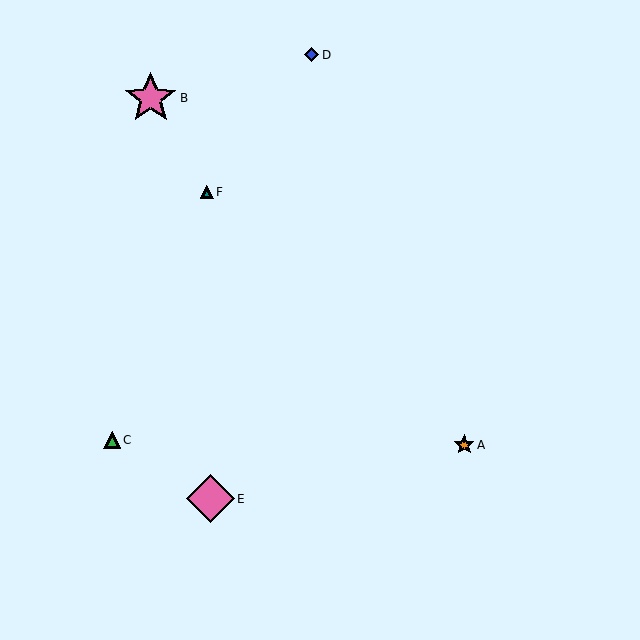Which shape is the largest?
The pink star (labeled B) is the largest.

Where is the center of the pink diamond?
The center of the pink diamond is at (210, 499).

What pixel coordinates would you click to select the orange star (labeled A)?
Click at (464, 445) to select the orange star A.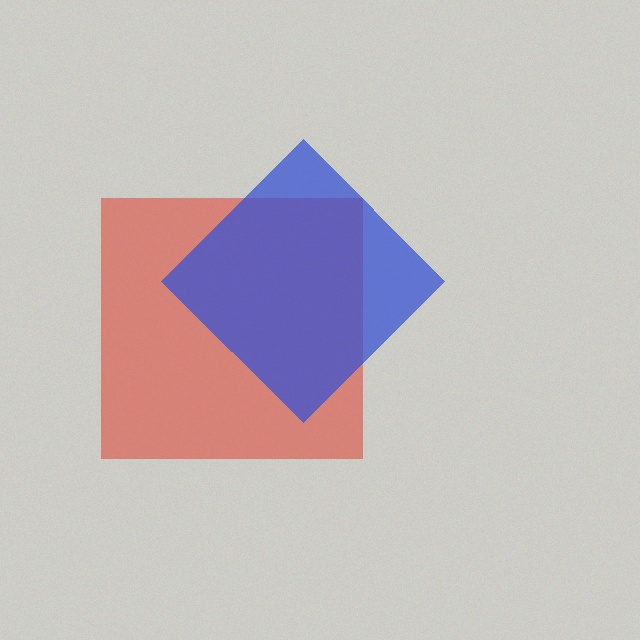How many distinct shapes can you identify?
There are 2 distinct shapes: a red square, a blue diamond.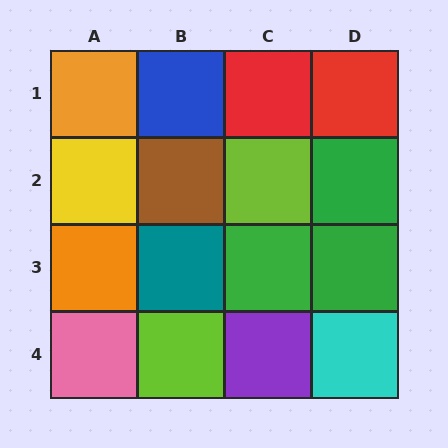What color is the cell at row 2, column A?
Yellow.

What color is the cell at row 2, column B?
Brown.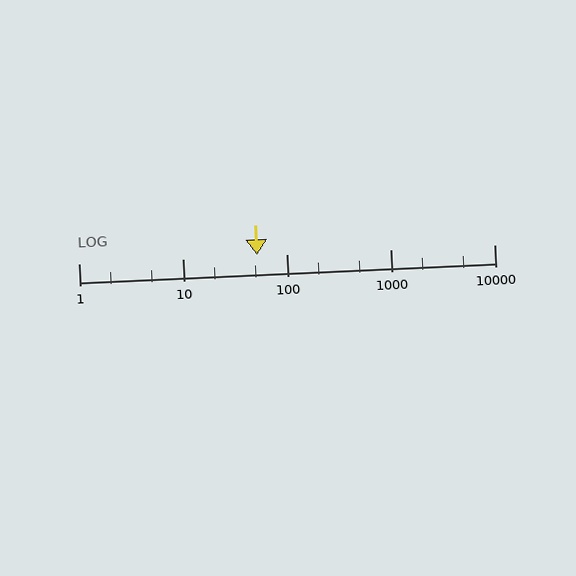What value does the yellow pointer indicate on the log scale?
The pointer indicates approximately 52.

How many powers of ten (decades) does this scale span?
The scale spans 4 decades, from 1 to 10000.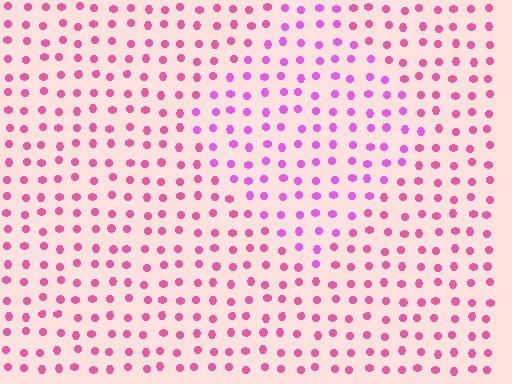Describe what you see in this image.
The image is filled with small pink elements in a uniform arrangement. A diamond-shaped region is visible where the elements are tinted to a slightly different hue, forming a subtle color boundary.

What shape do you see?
I see a diamond.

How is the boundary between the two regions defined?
The boundary is defined purely by a slight shift in hue (about 27 degrees). Spacing, size, and orientation are identical on both sides.